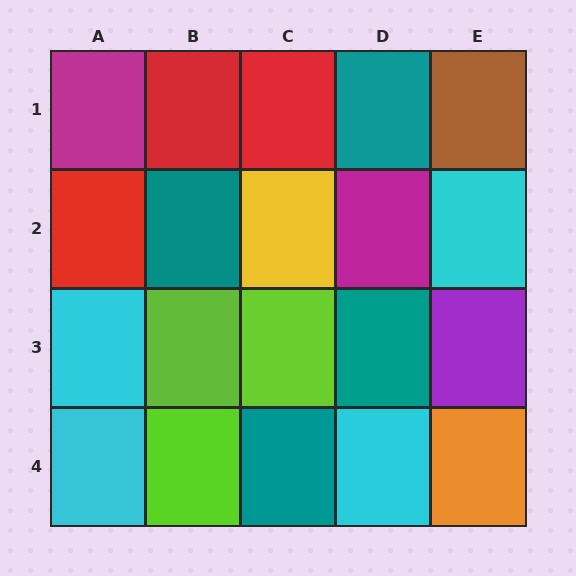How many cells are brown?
1 cell is brown.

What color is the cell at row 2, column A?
Red.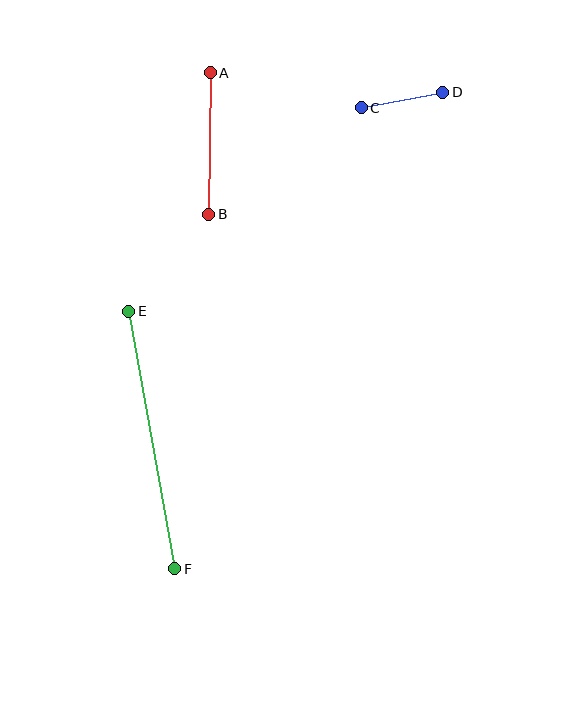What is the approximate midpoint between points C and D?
The midpoint is at approximately (402, 100) pixels.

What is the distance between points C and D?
The distance is approximately 83 pixels.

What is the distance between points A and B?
The distance is approximately 141 pixels.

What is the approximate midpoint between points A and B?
The midpoint is at approximately (210, 143) pixels.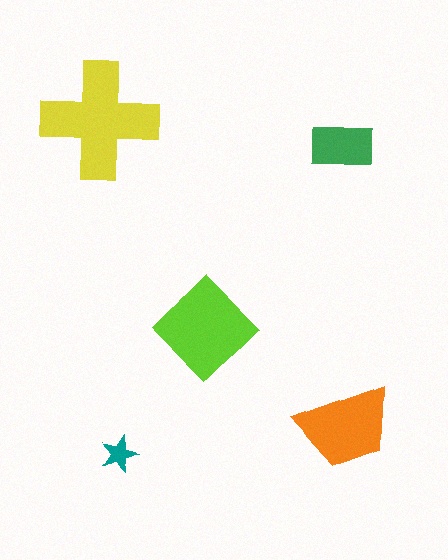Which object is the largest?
The yellow cross.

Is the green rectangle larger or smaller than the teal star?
Larger.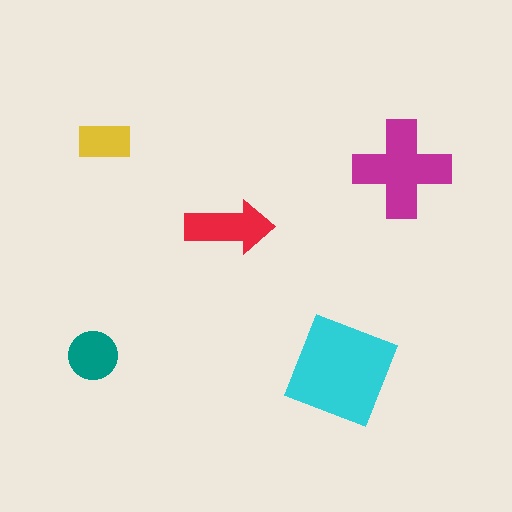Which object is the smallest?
The yellow rectangle.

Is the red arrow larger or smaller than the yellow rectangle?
Larger.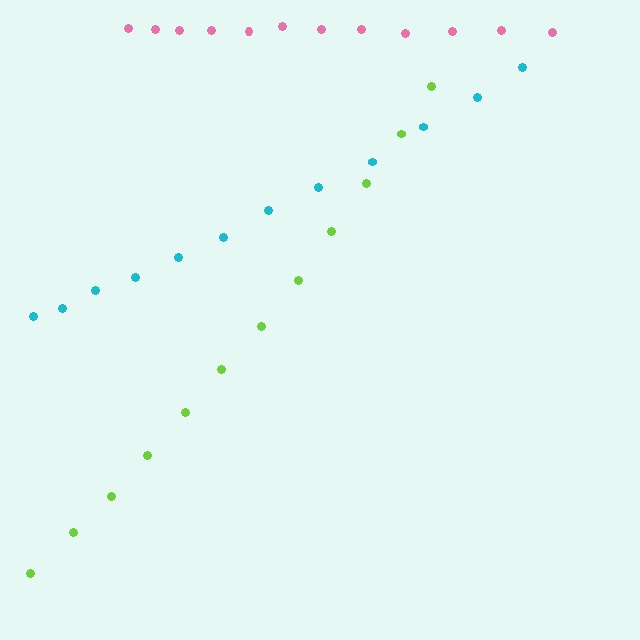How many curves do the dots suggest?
There are 3 distinct paths.